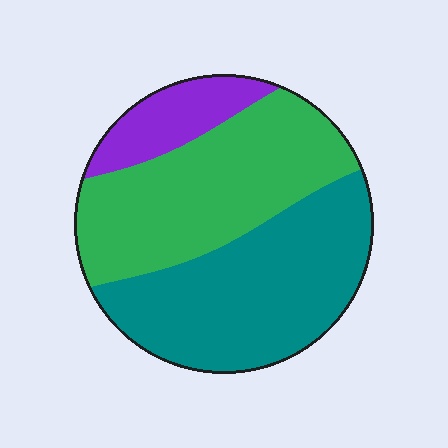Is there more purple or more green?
Green.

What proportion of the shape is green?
Green covers about 40% of the shape.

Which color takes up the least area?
Purple, at roughly 15%.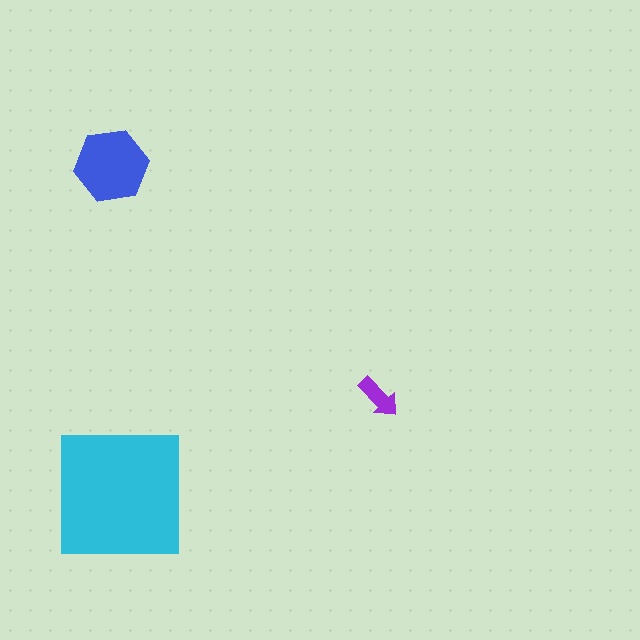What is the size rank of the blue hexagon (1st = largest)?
2nd.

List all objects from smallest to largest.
The purple arrow, the blue hexagon, the cyan square.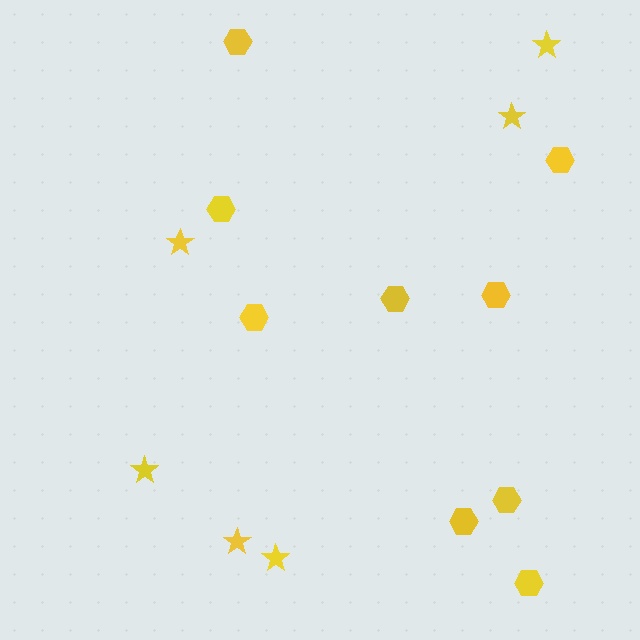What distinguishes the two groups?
There are 2 groups: one group of hexagons (9) and one group of stars (6).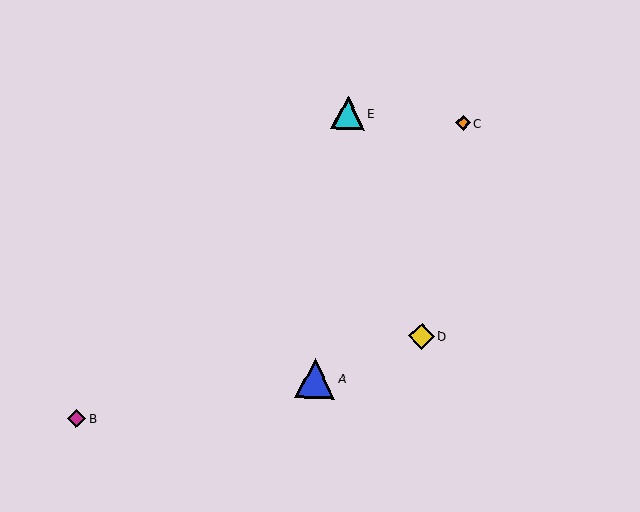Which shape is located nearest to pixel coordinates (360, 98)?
The cyan triangle (labeled E) at (348, 113) is nearest to that location.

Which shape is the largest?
The blue triangle (labeled A) is the largest.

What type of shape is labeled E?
Shape E is a cyan triangle.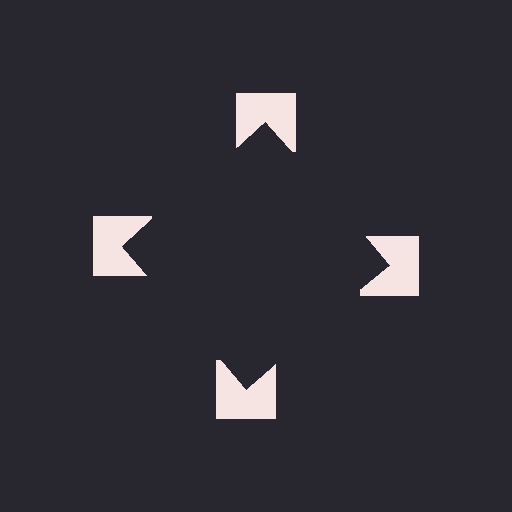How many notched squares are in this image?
There are 4 — one at each vertex of the illusory square.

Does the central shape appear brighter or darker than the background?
It typically appears slightly darker than the background, even though no actual brightness change is drawn.